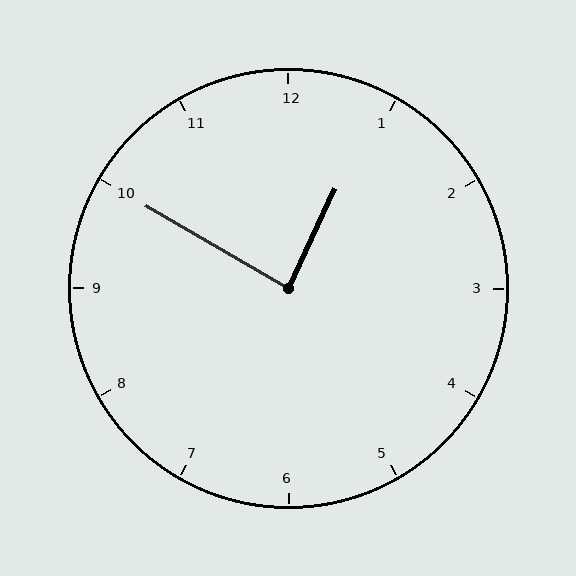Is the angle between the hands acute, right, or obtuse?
It is right.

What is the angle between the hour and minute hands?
Approximately 85 degrees.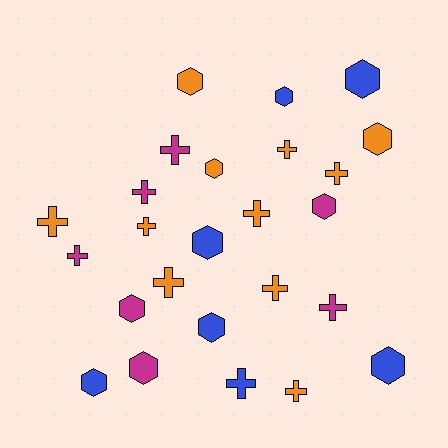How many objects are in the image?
There are 25 objects.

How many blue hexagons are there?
There are 6 blue hexagons.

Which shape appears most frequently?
Cross, with 13 objects.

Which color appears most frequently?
Orange, with 11 objects.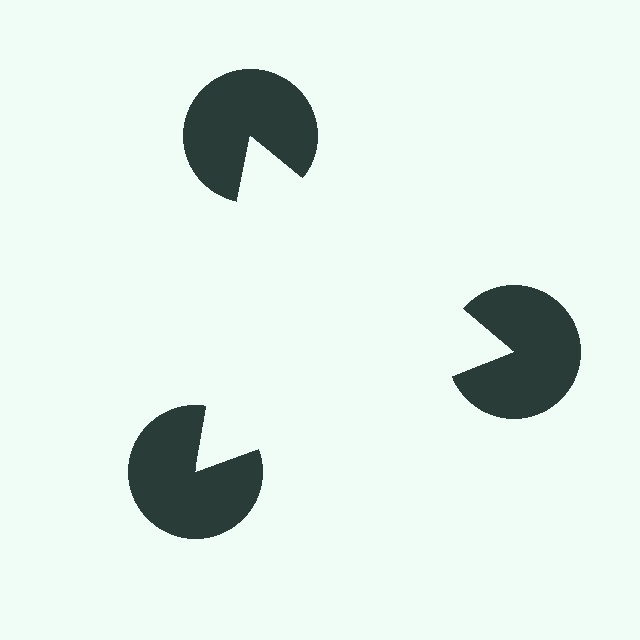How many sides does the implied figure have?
3 sides.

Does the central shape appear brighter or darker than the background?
It typically appears slightly brighter than the background, even though no actual brightness change is drawn.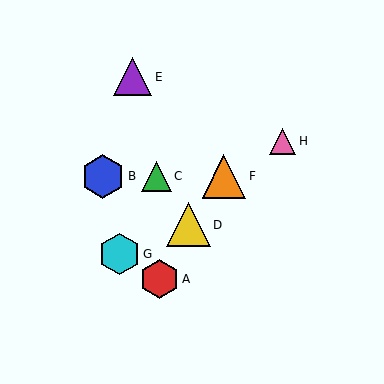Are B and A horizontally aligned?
No, B is at y≈176 and A is at y≈279.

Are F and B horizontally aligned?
Yes, both are at y≈176.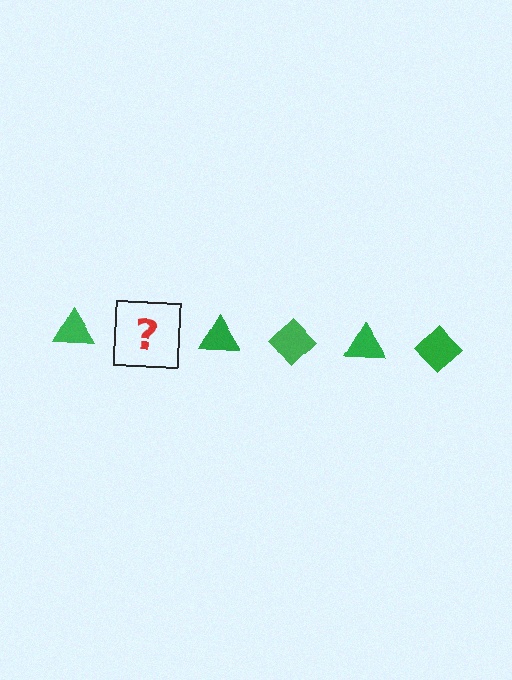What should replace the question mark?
The question mark should be replaced with a green diamond.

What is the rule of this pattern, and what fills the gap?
The rule is that the pattern cycles through triangle, diamond shapes in green. The gap should be filled with a green diamond.